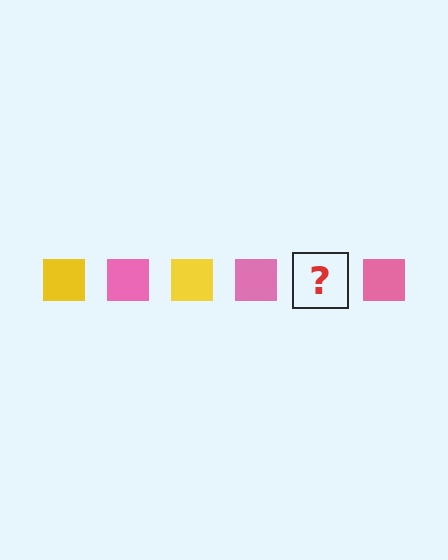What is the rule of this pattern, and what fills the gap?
The rule is that the pattern cycles through yellow, pink squares. The gap should be filled with a yellow square.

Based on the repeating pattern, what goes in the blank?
The blank should be a yellow square.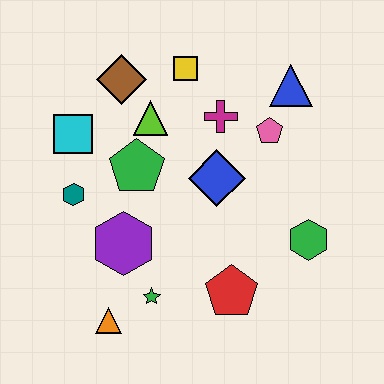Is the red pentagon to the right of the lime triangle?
Yes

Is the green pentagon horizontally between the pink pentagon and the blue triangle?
No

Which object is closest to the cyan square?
The teal hexagon is closest to the cyan square.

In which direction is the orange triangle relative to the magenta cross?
The orange triangle is below the magenta cross.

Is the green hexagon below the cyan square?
Yes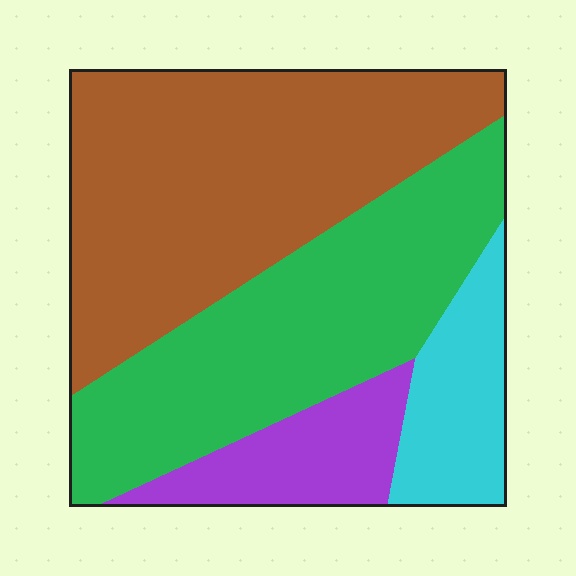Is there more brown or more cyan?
Brown.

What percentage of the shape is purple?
Purple covers about 10% of the shape.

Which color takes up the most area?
Brown, at roughly 45%.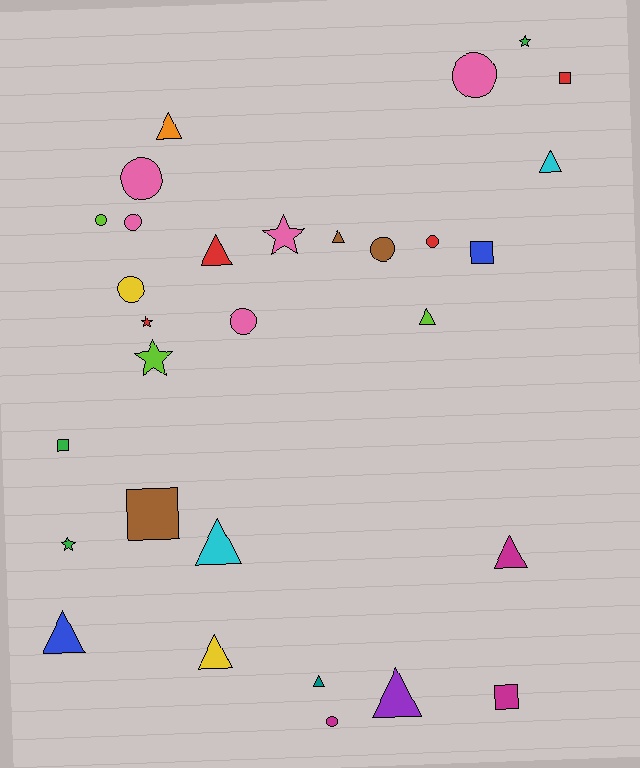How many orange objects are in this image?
There is 1 orange object.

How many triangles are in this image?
There are 11 triangles.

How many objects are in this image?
There are 30 objects.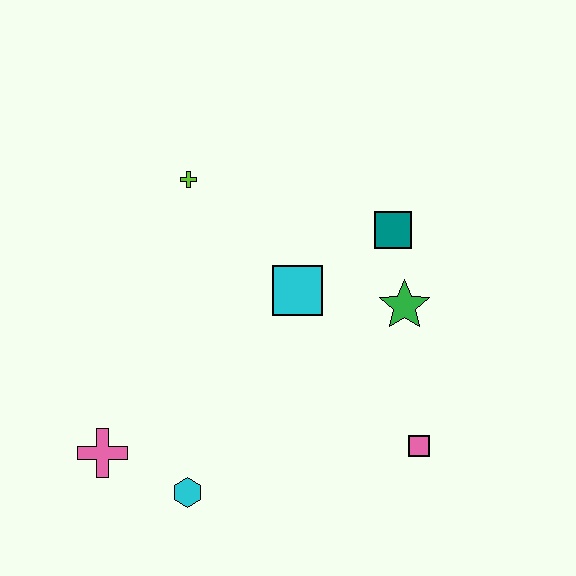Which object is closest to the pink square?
The green star is closest to the pink square.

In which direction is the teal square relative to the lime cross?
The teal square is to the right of the lime cross.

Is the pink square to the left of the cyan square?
No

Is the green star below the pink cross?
No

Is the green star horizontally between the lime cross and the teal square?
No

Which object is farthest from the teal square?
The pink cross is farthest from the teal square.